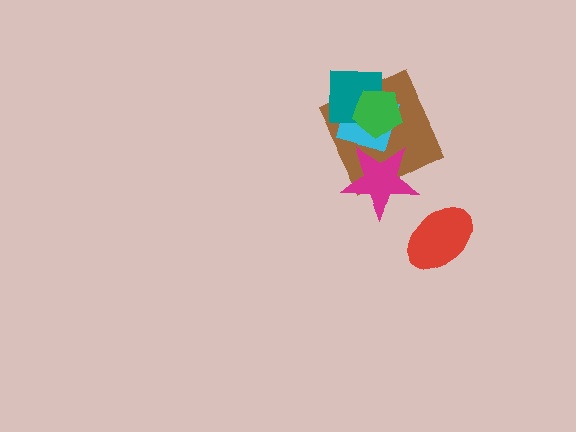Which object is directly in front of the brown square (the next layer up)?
The cyan square is directly in front of the brown square.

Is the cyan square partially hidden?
Yes, it is partially covered by another shape.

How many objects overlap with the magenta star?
1 object overlaps with the magenta star.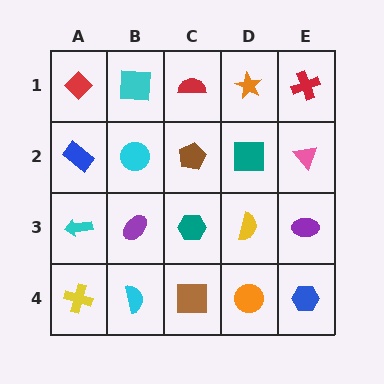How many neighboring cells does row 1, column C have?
3.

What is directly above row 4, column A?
A cyan arrow.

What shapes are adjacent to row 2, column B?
A cyan square (row 1, column B), a purple ellipse (row 3, column B), a blue rectangle (row 2, column A), a brown pentagon (row 2, column C).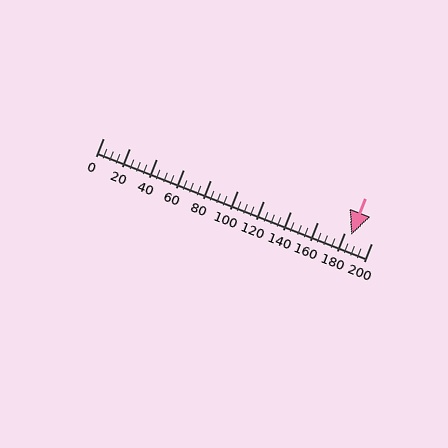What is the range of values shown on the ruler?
The ruler shows values from 0 to 200.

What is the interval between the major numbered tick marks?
The major tick marks are spaced 20 units apart.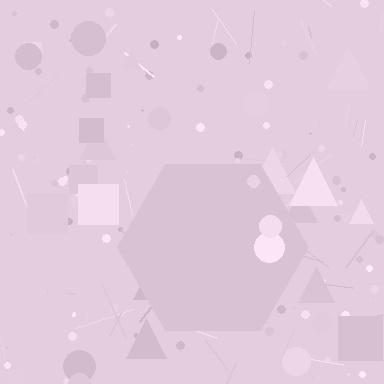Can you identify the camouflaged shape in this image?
The camouflaged shape is a hexagon.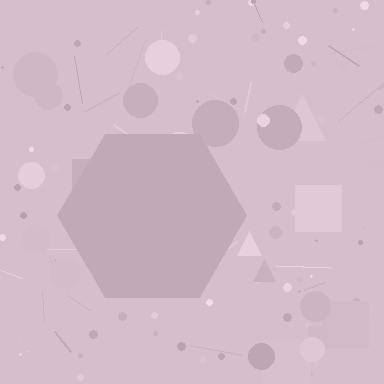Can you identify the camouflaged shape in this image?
The camouflaged shape is a hexagon.